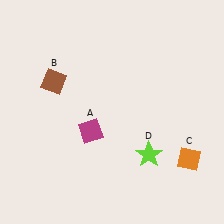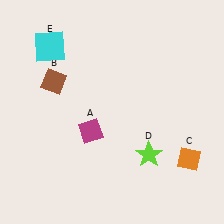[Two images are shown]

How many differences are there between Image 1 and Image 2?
There is 1 difference between the two images.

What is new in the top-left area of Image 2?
A cyan square (E) was added in the top-left area of Image 2.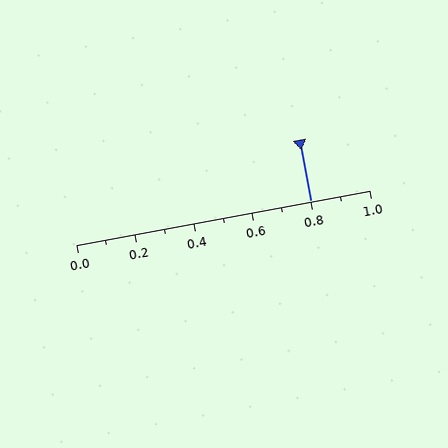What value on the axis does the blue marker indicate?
The marker indicates approximately 0.8.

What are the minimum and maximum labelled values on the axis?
The axis runs from 0.0 to 1.0.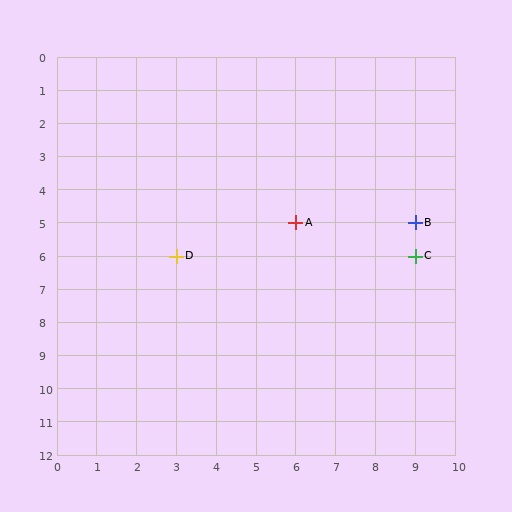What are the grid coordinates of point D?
Point D is at grid coordinates (3, 6).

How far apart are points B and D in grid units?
Points B and D are 6 columns and 1 row apart (about 6.1 grid units diagonally).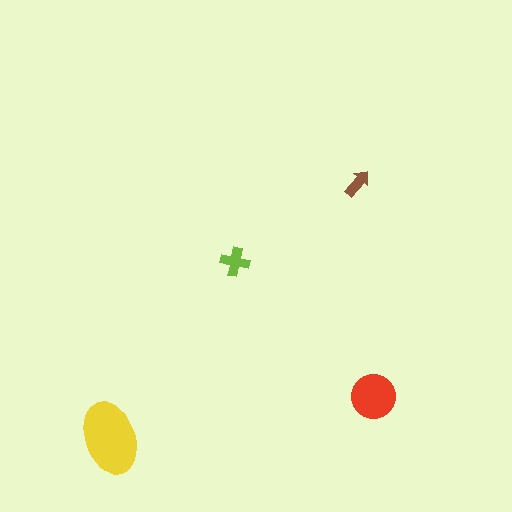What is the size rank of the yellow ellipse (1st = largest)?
1st.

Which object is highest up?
The brown arrow is topmost.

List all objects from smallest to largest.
The brown arrow, the lime cross, the red circle, the yellow ellipse.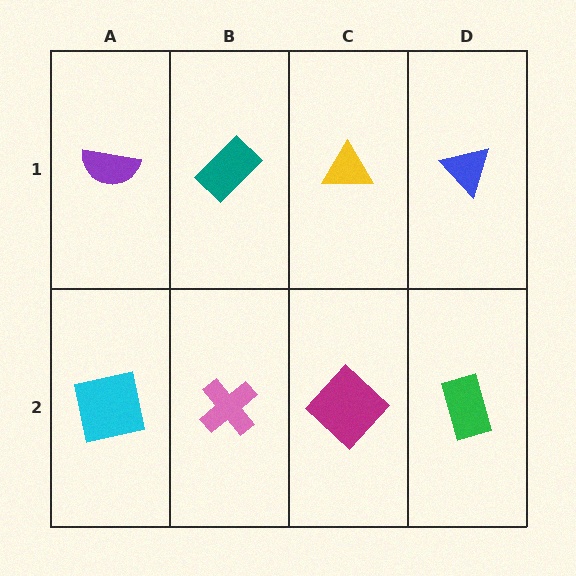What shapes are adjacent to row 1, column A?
A cyan square (row 2, column A), a teal rectangle (row 1, column B).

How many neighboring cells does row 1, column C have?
3.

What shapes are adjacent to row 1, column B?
A pink cross (row 2, column B), a purple semicircle (row 1, column A), a yellow triangle (row 1, column C).